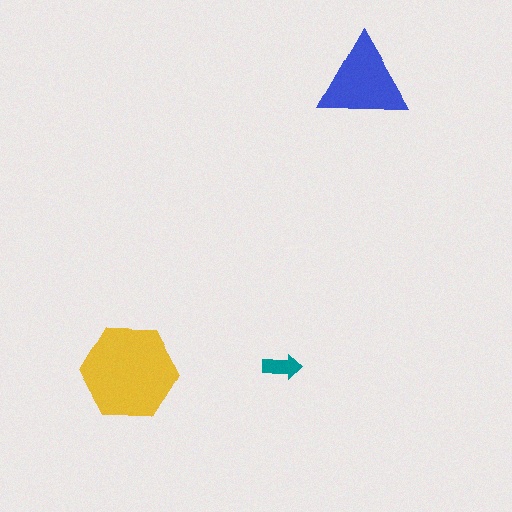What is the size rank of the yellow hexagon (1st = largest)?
1st.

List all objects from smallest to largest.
The teal arrow, the blue triangle, the yellow hexagon.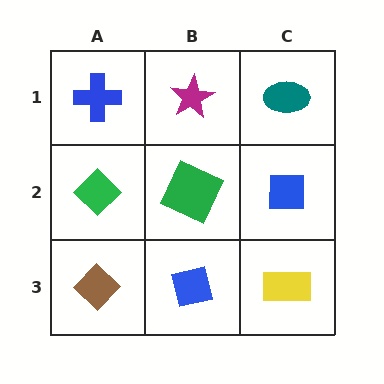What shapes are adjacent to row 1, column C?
A blue square (row 2, column C), a magenta star (row 1, column B).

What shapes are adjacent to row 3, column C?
A blue square (row 2, column C), a blue square (row 3, column B).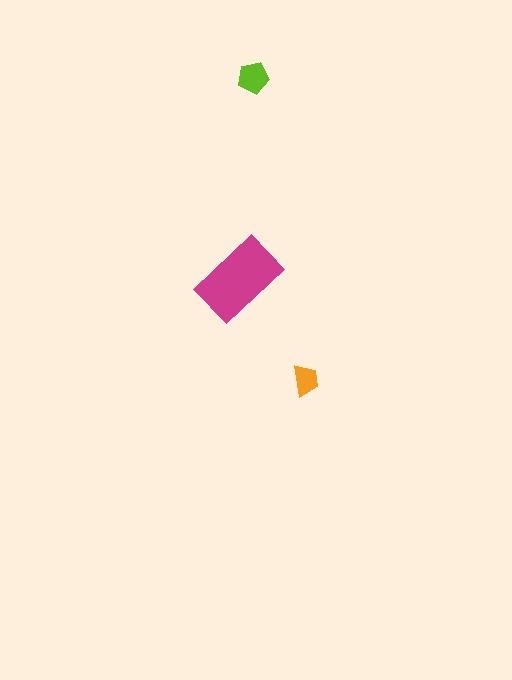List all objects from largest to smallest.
The magenta rectangle, the lime pentagon, the orange trapezoid.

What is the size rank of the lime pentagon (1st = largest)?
2nd.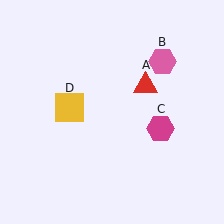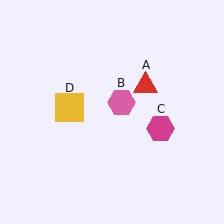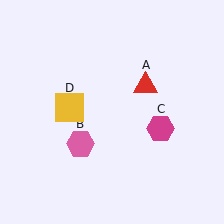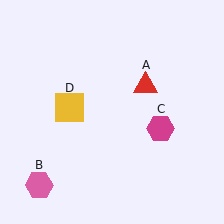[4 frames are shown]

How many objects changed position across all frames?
1 object changed position: pink hexagon (object B).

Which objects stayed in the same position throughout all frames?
Red triangle (object A) and magenta hexagon (object C) and yellow square (object D) remained stationary.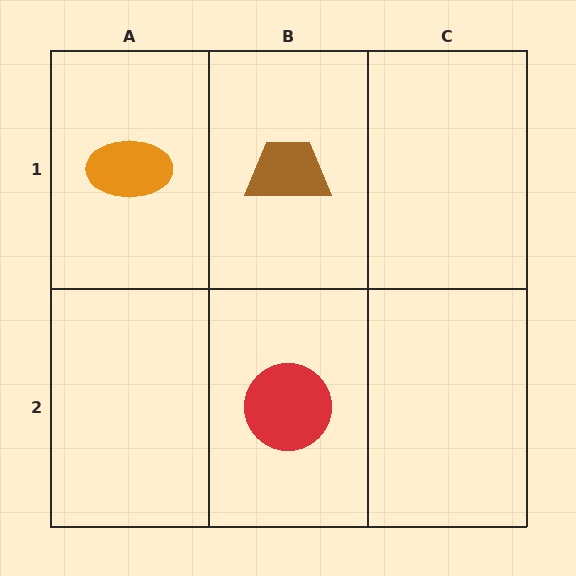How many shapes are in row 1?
2 shapes.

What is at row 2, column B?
A red circle.